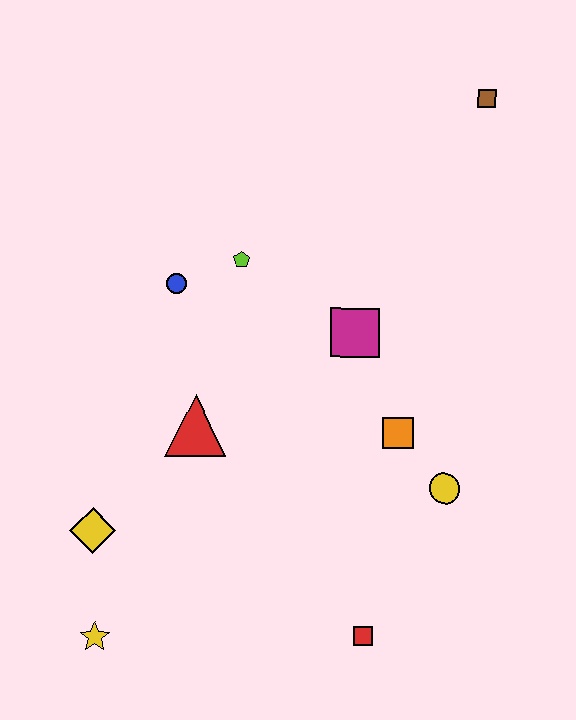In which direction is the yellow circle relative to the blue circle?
The yellow circle is to the right of the blue circle.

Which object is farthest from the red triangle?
The brown square is farthest from the red triangle.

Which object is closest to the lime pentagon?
The blue circle is closest to the lime pentagon.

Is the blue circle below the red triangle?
No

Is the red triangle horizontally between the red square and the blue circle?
Yes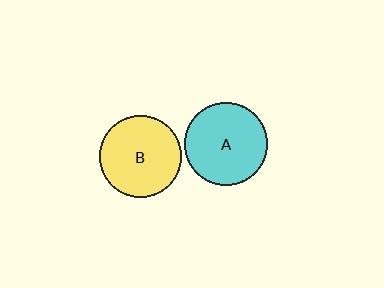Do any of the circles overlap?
No, none of the circles overlap.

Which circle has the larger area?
Circle B (yellow).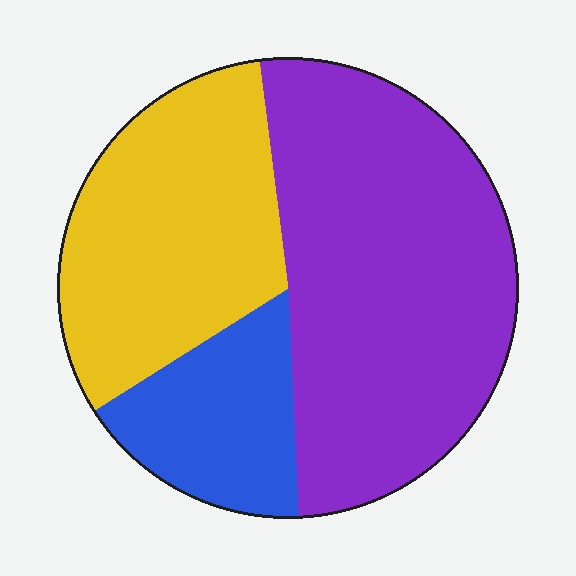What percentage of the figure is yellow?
Yellow takes up about one third (1/3) of the figure.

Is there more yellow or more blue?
Yellow.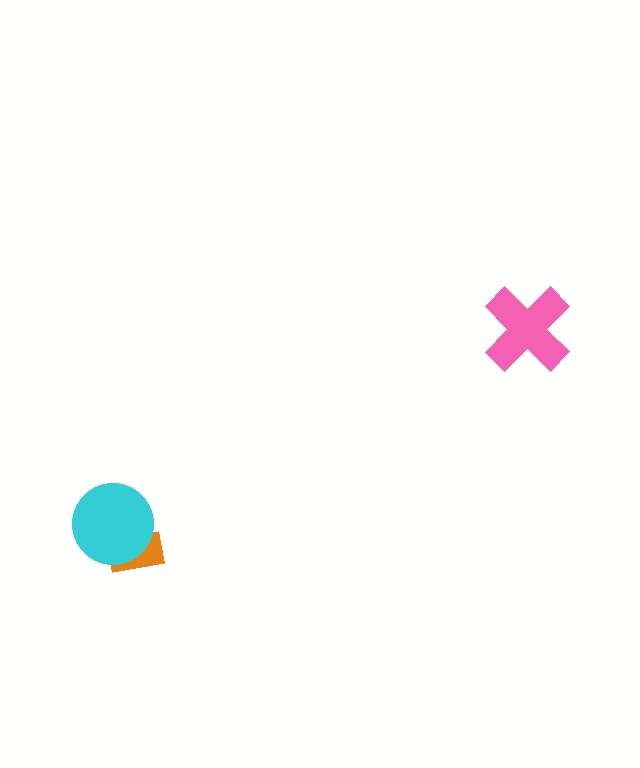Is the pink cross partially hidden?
No, no other shape covers it.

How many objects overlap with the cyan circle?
1 object overlaps with the cyan circle.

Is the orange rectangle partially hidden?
Yes, it is partially covered by another shape.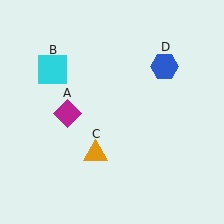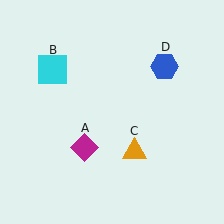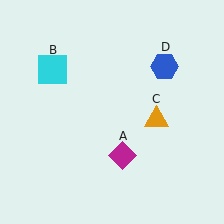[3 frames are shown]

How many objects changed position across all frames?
2 objects changed position: magenta diamond (object A), orange triangle (object C).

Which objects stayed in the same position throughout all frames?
Cyan square (object B) and blue hexagon (object D) remained stationary.